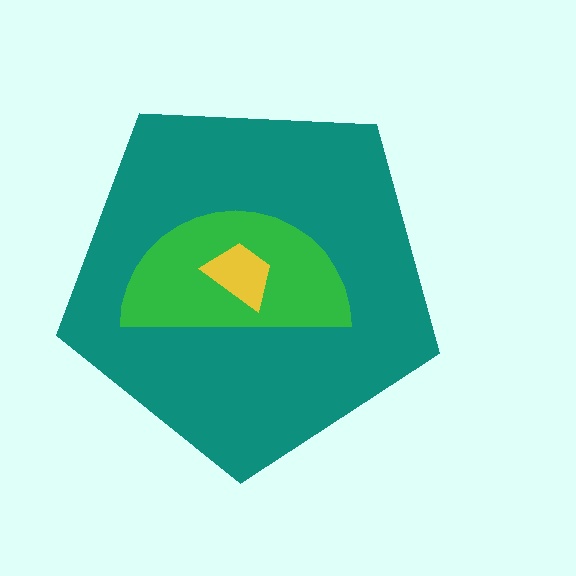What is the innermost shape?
The yellow trapezoid.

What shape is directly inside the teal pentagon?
The green semicircle.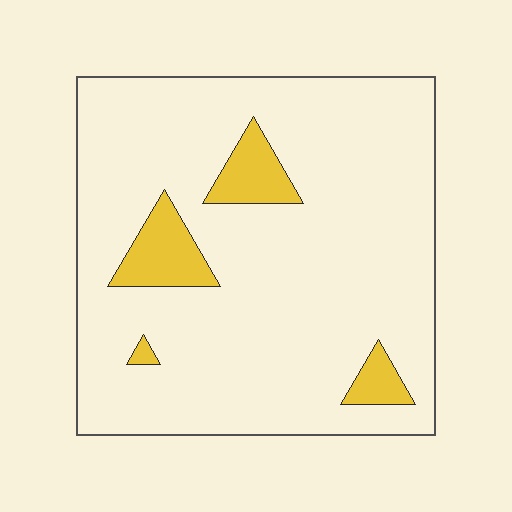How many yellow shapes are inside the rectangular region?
4.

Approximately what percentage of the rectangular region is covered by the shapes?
Approximately 10%.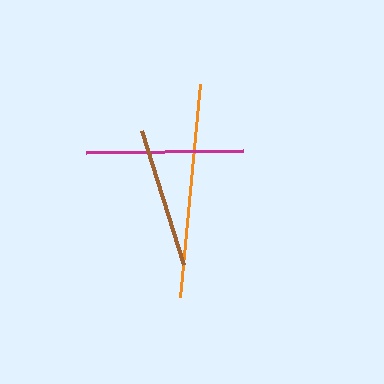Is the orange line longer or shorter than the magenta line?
The orange line is longer than the magenta line.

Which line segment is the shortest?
The brown line is the shortest at approximately 140 pixels.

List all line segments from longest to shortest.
From longest to shortest: orange, magenta, brown.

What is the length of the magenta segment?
The magenta segment is approximately 157 pixels long.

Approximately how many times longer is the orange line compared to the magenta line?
The orange line is approximately 1.4 times the length of the magenta line.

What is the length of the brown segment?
The brown segment is approximately 140 pixels long.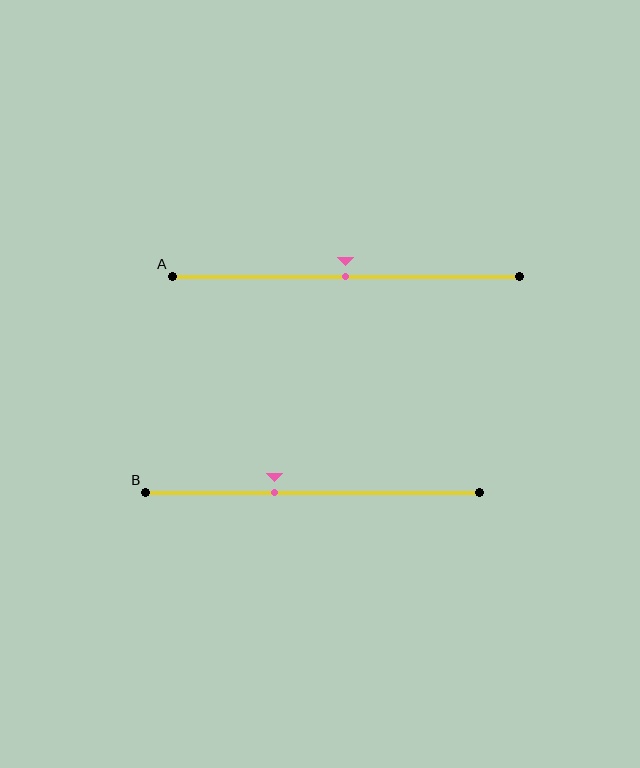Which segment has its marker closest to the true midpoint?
Segment A has its marker closest to the true midpoint.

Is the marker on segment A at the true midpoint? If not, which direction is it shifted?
Yes, the marker on segment A is at the true midpoint.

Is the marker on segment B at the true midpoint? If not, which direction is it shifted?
No, the marker on segment B is shifted to the left by about 11% of the segment length.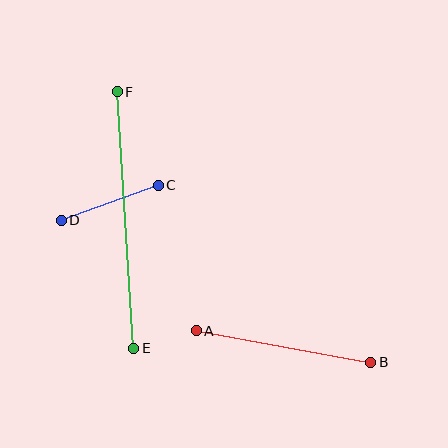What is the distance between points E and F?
The distance is approximately 257 pixels.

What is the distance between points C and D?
The distance is approximately 103 pixels.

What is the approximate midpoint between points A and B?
The midpoint is at approximately (283, 347) pixels.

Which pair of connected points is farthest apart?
Points E and F are farthest apart.